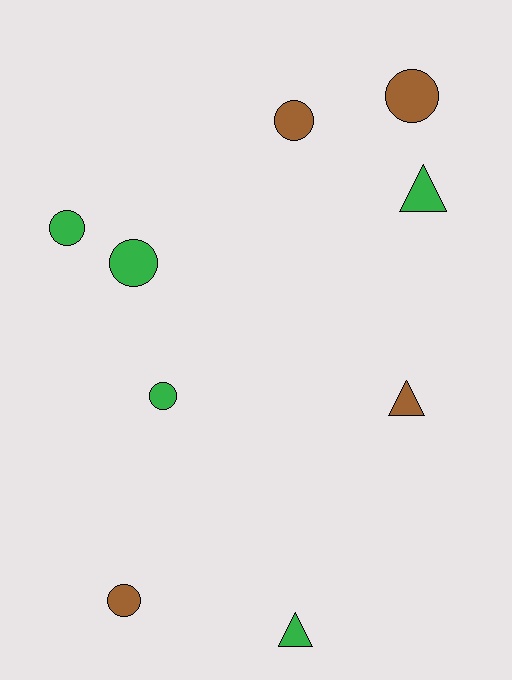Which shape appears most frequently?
Circle, with 6 objects.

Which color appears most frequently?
Green, with 5 objects.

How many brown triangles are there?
There is 1 brown triangle.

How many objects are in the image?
There are 9 objects.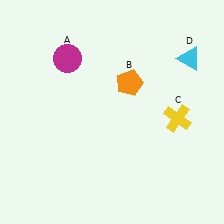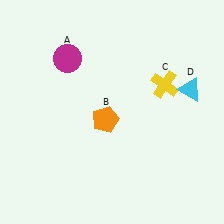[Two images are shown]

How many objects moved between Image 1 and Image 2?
3 objects moved between the two images.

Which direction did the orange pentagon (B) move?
The orange pentagon (B) moved down.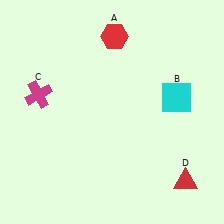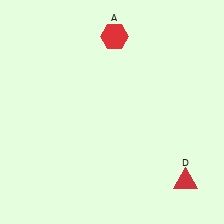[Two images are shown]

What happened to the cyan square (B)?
The cyan square (B) was removed in Image 2. It was in the top-right area of Image 1.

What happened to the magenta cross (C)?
The magenta cross (C) was removed in Image 2. It was in the top-left area of Image 1.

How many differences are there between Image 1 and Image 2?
There are 2 differences between the two images.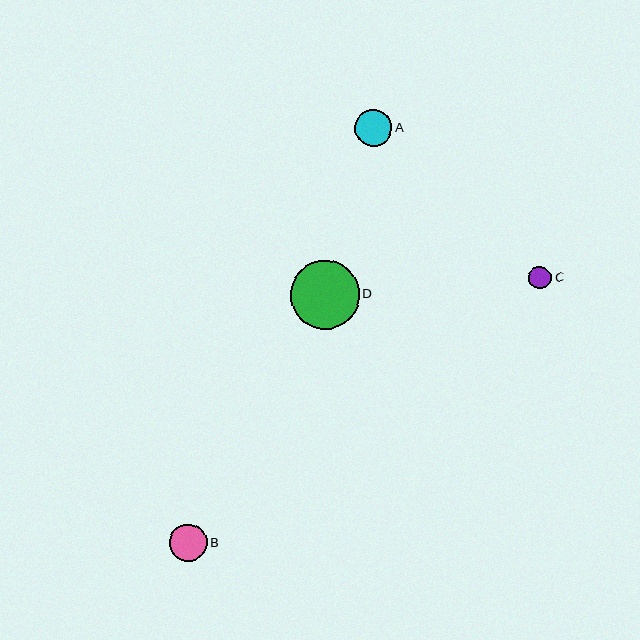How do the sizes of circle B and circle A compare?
Circle B and circle A are approximately the same size.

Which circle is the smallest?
Circle C is the smallest with a size of approximately 23 pixels.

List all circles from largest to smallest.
From largest to smallest: D, B, A, C.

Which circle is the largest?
Circle D is the largest with a size of approximately 69 pixels.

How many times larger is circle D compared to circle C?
Circle D is approximately 3.0 times the size of circle C.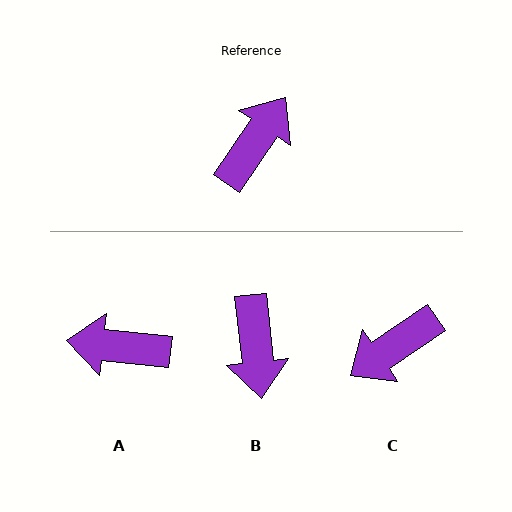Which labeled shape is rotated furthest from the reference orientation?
C, about 158 degrees away.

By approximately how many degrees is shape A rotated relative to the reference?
Approximately 118 degrees counter-clockwise.